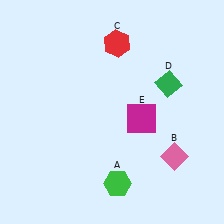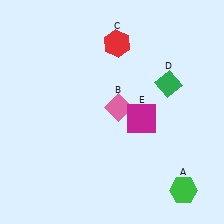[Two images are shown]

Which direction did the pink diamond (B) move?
The pink diamond (B) moved left.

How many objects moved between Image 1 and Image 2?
2 objects moved between the two images.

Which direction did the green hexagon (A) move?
The green hexagon (A) moved right.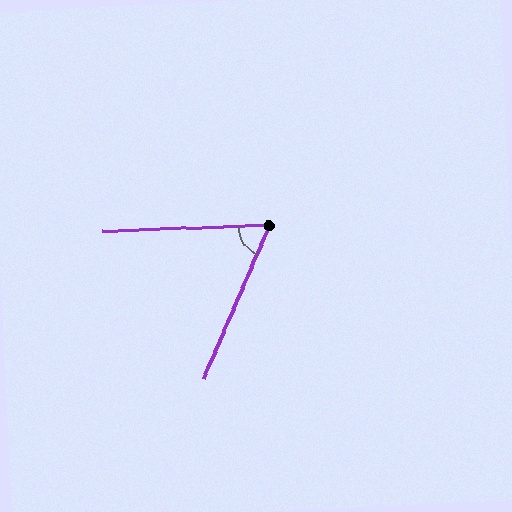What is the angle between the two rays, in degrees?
Approximately 64 degrees.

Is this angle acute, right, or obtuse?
It is acute.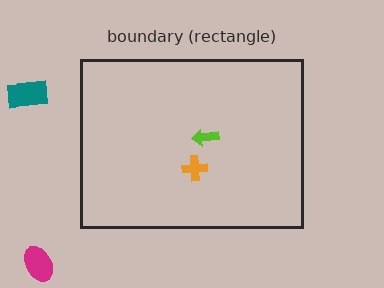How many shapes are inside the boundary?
2 inside, 2 outside.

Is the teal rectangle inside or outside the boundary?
Outside.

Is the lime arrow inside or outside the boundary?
Inside.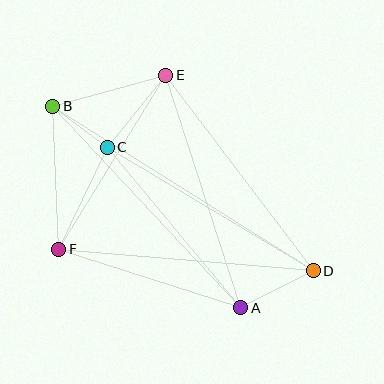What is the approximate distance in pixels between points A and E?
The distance between A and E is approximately 244 pixels.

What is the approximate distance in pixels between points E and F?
The distance between E and F is approximately 204 pixels.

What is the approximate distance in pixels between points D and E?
The distance between D and E is approximately 245 pixels.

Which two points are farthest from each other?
Points B and D are farthest from each other.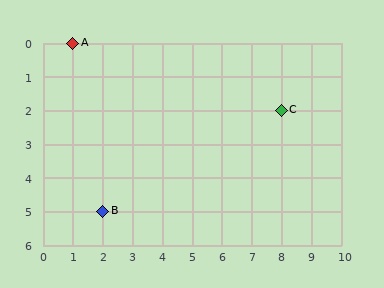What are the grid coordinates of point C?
Point C is at grid coordinates (8, 2).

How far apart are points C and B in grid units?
Points C and B are 6 columns and 3 rows apart (about 6.7 grid units diagonally).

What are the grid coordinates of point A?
Point A is at grid coordinates (1, 0).